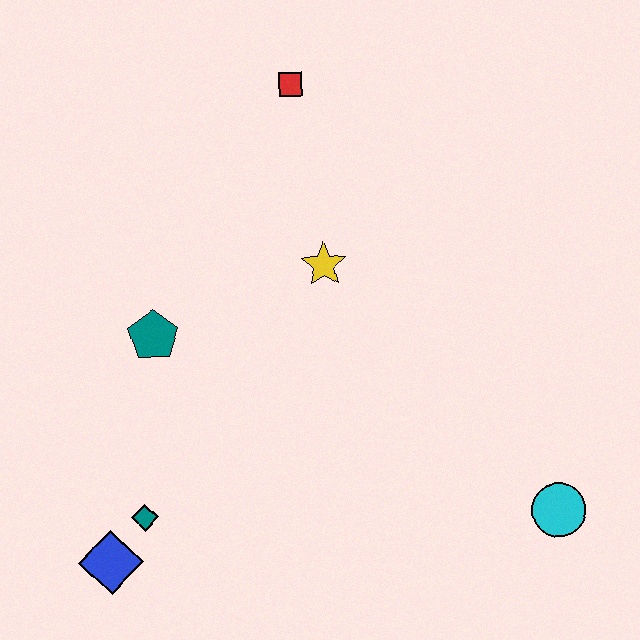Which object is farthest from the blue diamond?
The red square is farthest from the blue diamond.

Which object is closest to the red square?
The yellow star is closest to the red square.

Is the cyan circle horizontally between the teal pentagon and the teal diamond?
No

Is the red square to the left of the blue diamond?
No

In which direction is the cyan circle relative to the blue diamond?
The cyan circle is to the right of the blue diamond.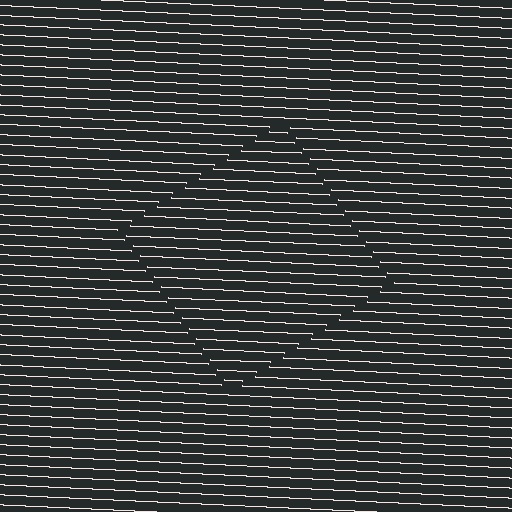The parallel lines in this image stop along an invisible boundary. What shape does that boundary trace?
An illusory square. The interior of the shape contains the same grating, shifted by half a period — the contour is defined by the phase discontinuity where line-ends from the inner and outer gratings abut.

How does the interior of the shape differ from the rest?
The interior of the shape contains the same grating, shifted by half a period — the contour is defined by the phase discontinuity where line-ends from the inner and outer gratings abut.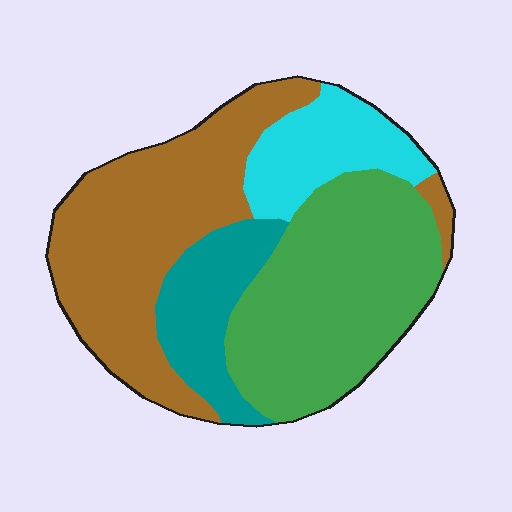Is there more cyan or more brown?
Brown.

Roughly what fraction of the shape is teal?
Teal takes up about one eighth (1/8) of the shape.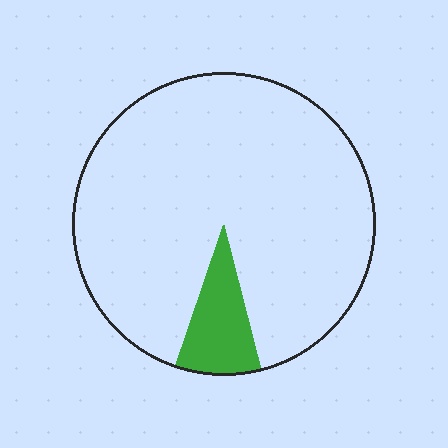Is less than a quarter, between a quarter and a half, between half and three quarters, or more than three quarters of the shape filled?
Less than a quarter.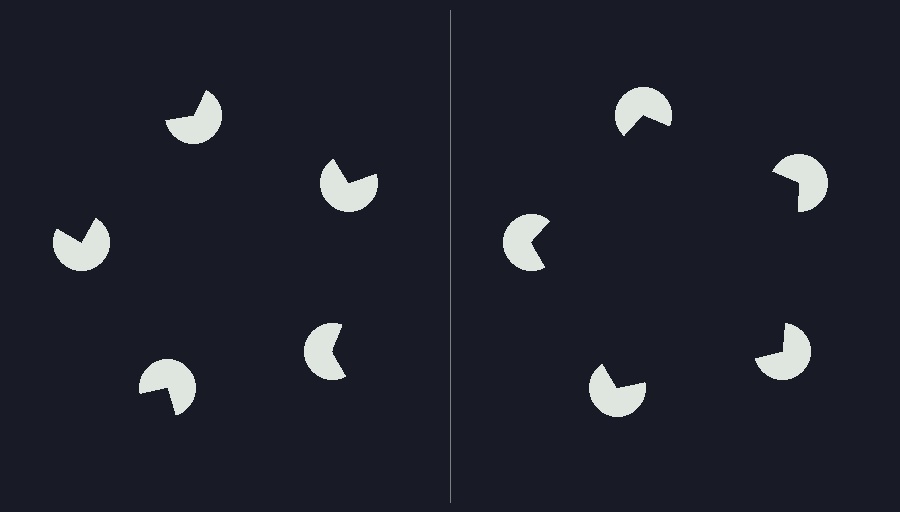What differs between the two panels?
The pac-man discs are positioned identically on both sides; only the wedge orientations differ. On the right they align to a pentagon; on the left they are misaligned.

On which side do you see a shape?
An illusory pentagon appears on the right side. On the left side the wedge cuts are rotated, so no coherent shape forms.